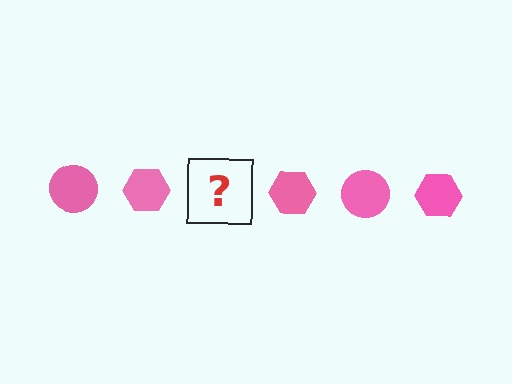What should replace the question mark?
The question mark should be replaced with a pink circle.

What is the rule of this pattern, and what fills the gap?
The rule is that the pattern cycles through circle, hexagon shapes in pink. The gap should be filled with a pink circle.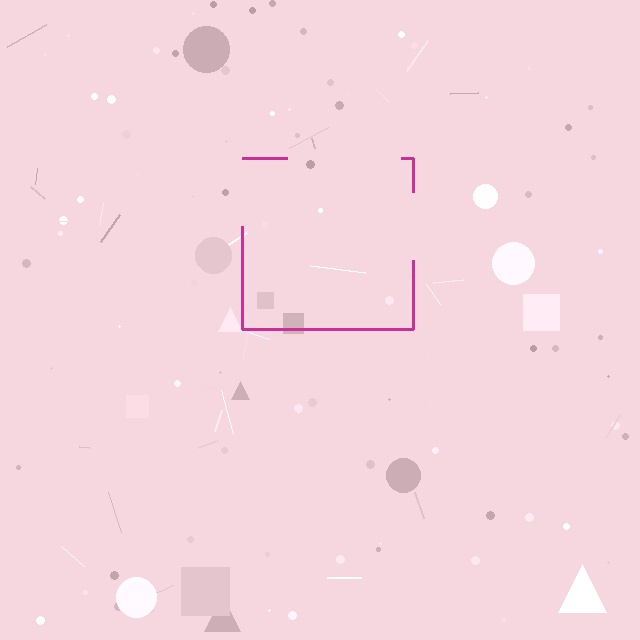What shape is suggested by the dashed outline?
The dashed outline suggests a square.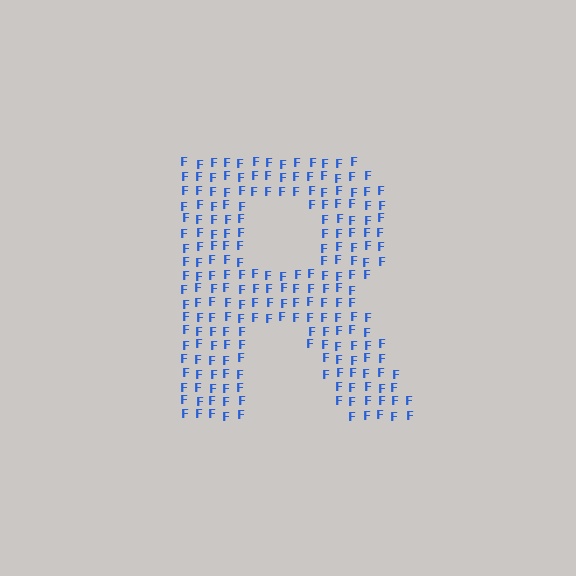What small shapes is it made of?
It is made of small letter F's.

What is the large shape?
The large shape is the letter R.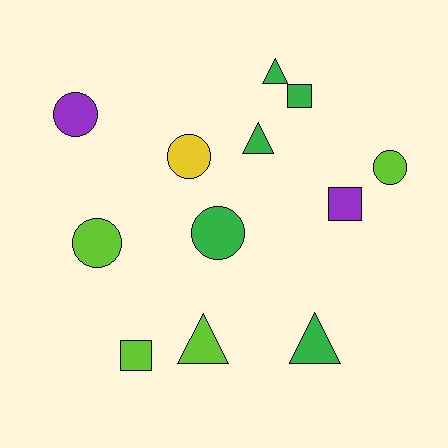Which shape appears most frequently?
Circle, with 5 objects.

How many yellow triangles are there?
There are no yellow triangles.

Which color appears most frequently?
Green, with 5 objects.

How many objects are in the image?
There are 12 objects.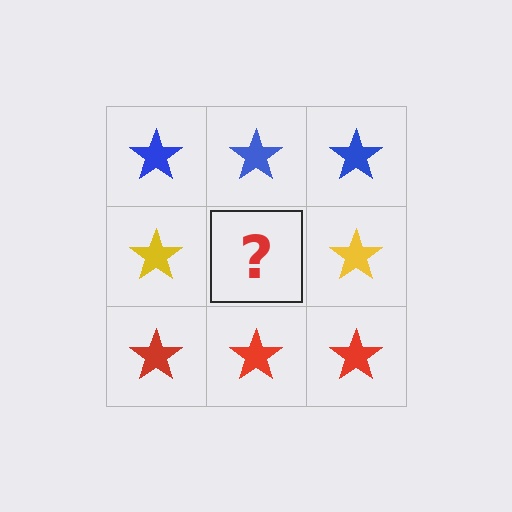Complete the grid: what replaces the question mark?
The question mark should be replaced with a yellow star.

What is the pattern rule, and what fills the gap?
The rule is that each row has a consistent color. The gap should be filled with a yellow star.